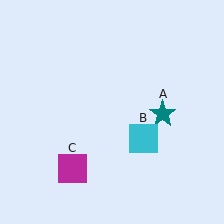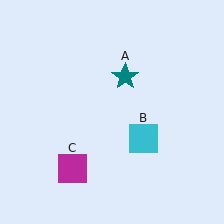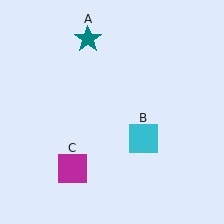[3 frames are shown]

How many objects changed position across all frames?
1 object changed position: teal star (object A).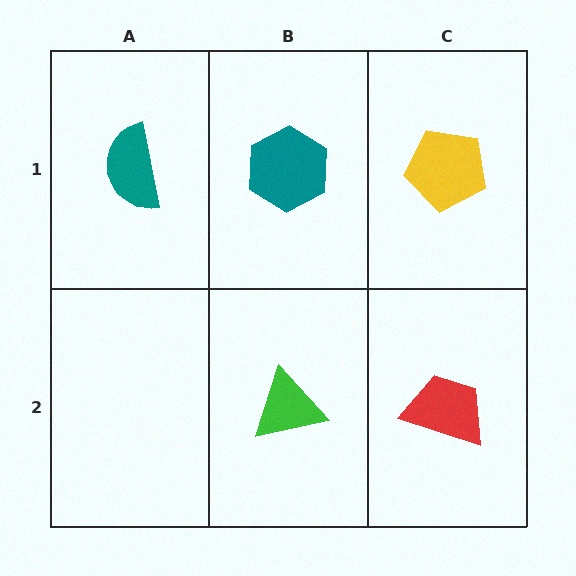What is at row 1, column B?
A teal hexagon.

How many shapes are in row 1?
3 shapes.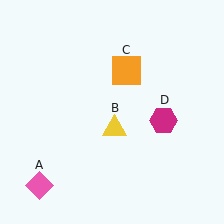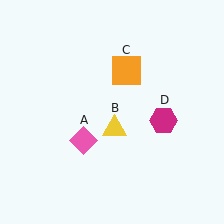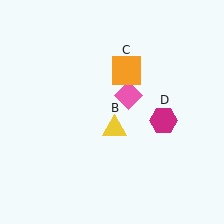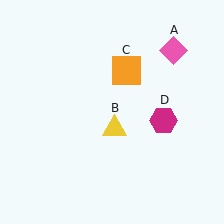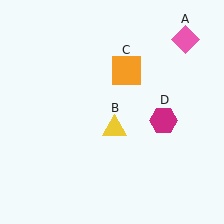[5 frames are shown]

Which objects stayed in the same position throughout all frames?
Yellow triangle (object B) and orange square (object C) and magenta hexagon (object D) remained stationary.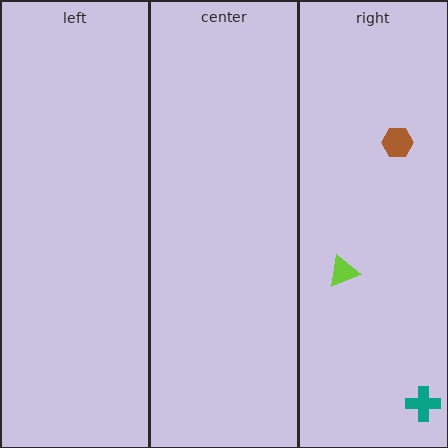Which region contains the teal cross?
The right region.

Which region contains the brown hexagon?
The right region.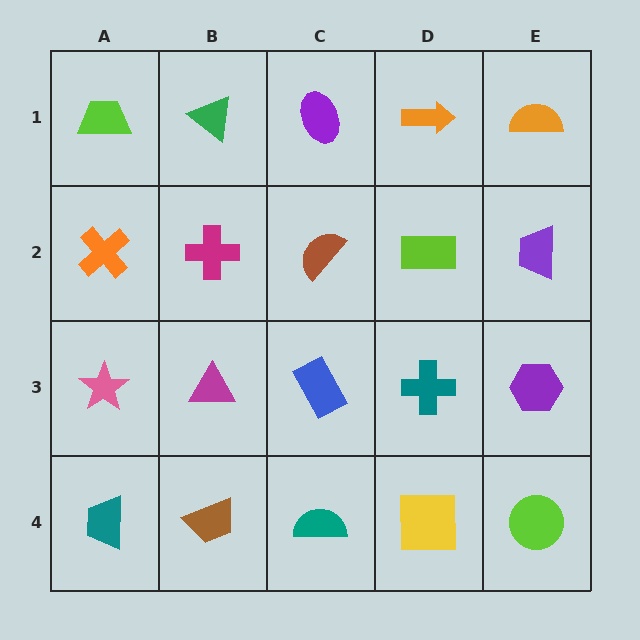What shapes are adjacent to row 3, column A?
An orange cross (row 2, column A), a teal trapezoid (row 4, column A), a magenta triangle (row 3, column B).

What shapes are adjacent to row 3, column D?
A lime rectangle (row 2, column D), a yellow square (row 4, column D), a blue rectangle (row 3, column C), a purple hexagon (row 3, column E).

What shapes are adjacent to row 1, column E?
A purple trapezoid (row 2, column E), an orange arrow (row 1, column D).